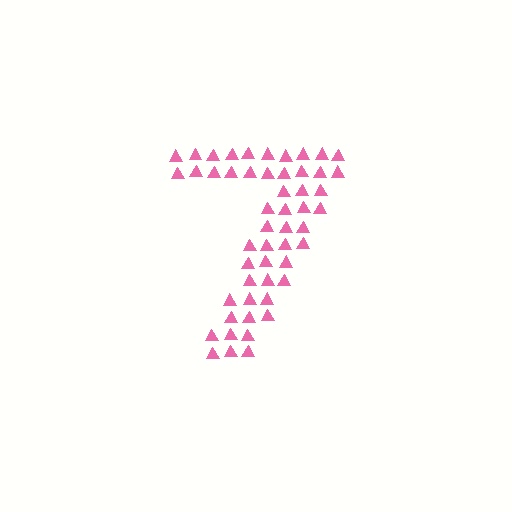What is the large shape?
The large shape is the digit 7.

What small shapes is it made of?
It is made of small triangles.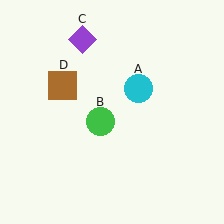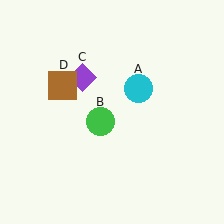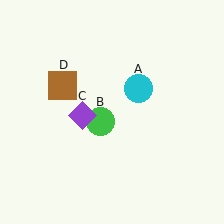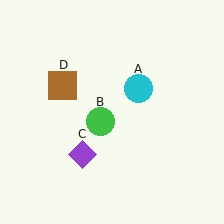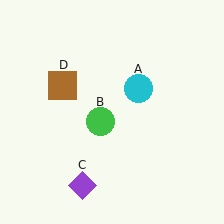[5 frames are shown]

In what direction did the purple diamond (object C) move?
The purple diamond (object C) moved down.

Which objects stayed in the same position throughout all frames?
Cyan circle (object A) and green circle (object B) and brown square (object D) remained stationary.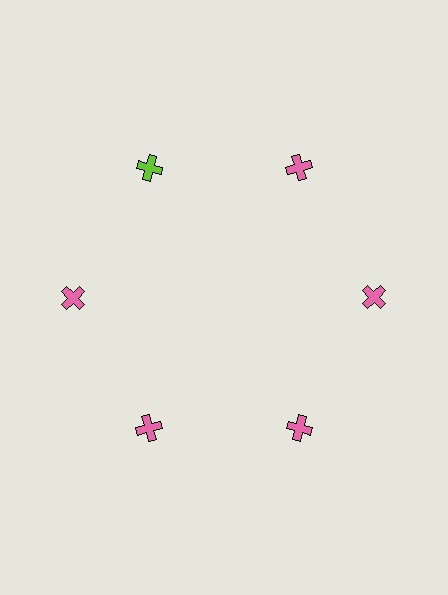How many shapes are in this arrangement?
There are 6 shapes arranged in a ring pattern.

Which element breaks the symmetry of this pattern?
The lime cross at roughly the 11 o'clock position breaks the symmetry. All other shapes are pink crosses.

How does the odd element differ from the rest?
It has a different color: lime instead of pink.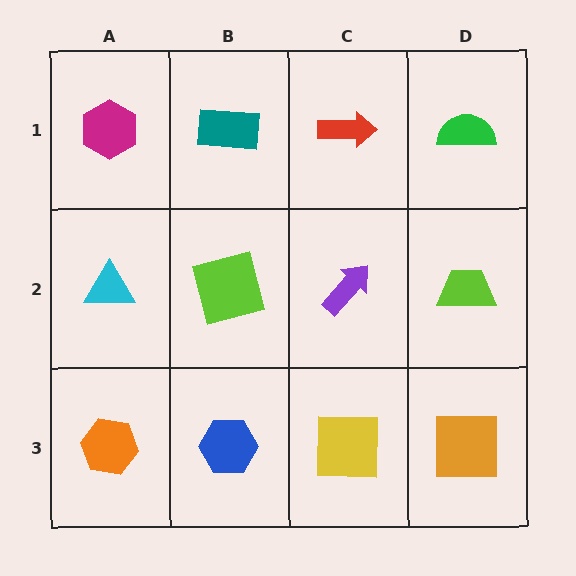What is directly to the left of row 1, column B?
A magenta hexagon.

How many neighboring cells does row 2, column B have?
4.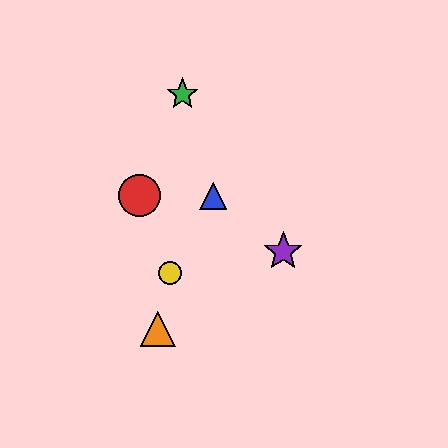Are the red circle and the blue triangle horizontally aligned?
Yes, both are at y≈196.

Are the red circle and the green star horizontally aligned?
No, the red circle is at y≈196 and the green star is at y≈94.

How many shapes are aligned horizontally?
2 shapes (the red circle, the blue triangle) are aligned horizontally.